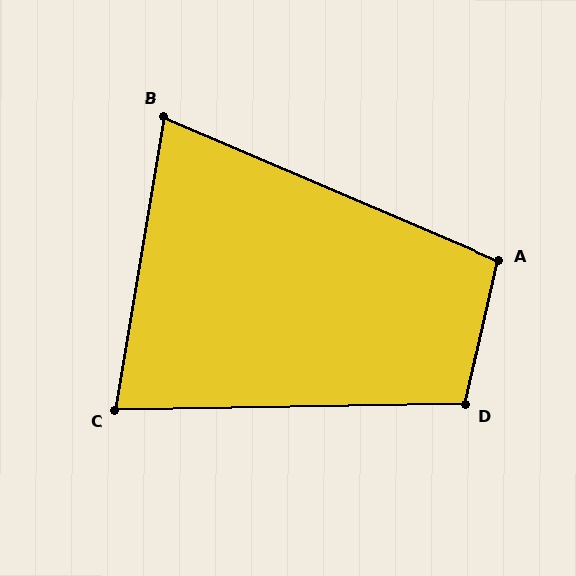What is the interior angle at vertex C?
Approximately 80 degrees (acute).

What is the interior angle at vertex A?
Approximately 100 degrees (obtuse).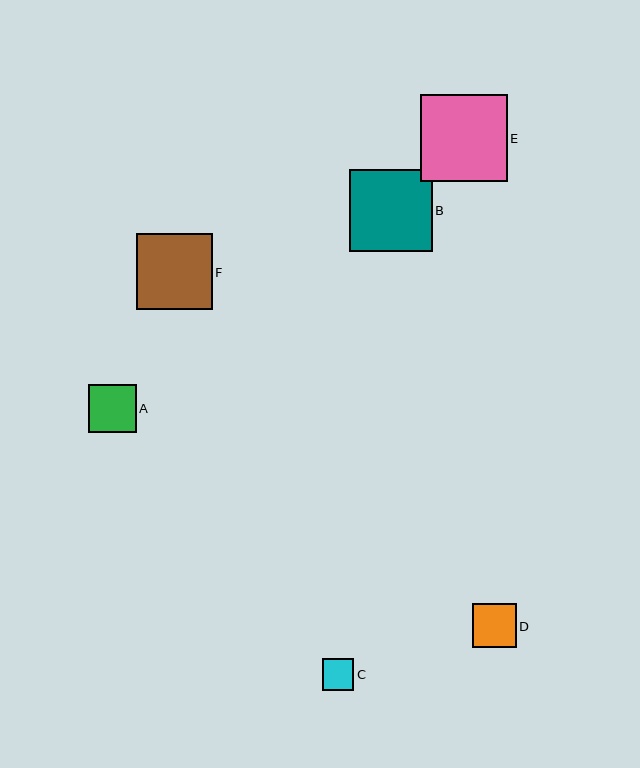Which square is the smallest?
Square C is the smallest with a size of approximately 32 pixels.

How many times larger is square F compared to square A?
Square F is approximately 1.6 times the size of square A.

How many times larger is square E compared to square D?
Square E is approximately 2.0 times the size of square D.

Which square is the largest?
Square E is the largest with a size of approximately 87 pixels.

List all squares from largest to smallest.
From largest to smallest: E, B, F, A, D, C.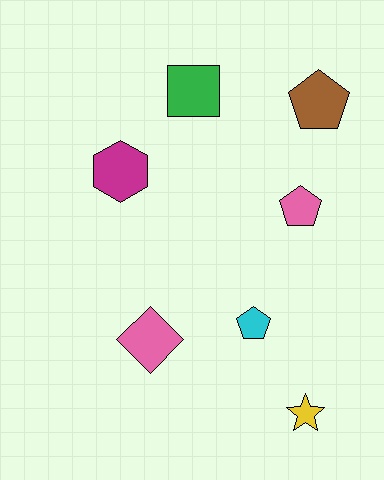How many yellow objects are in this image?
There is 1 yellow object.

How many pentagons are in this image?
There are 3 pentagons.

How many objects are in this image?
There are 7 objects.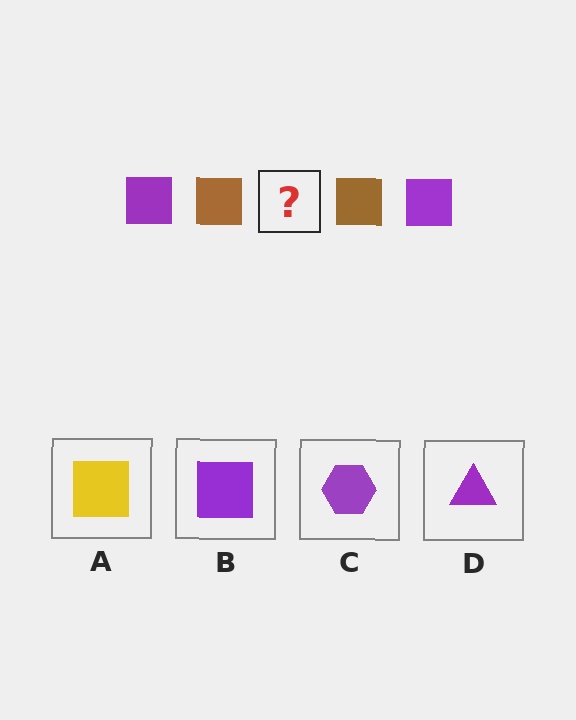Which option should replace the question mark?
Option B.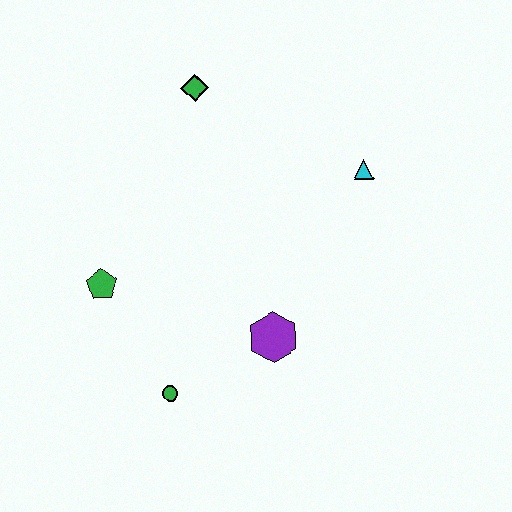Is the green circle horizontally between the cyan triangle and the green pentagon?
Yes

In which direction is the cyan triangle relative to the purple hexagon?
The cyan triangle is above the purple hexagon.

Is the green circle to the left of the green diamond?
Yes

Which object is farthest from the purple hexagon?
The green diamond is farthest from the purple hexagon.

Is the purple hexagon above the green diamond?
No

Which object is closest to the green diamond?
The cyan triangle is closest to the green diamond.